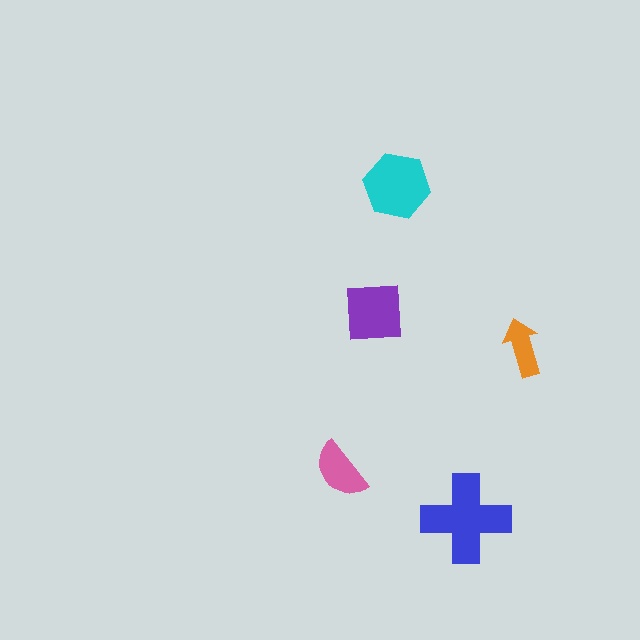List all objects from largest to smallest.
The blue cross, the cyan hexagon, the purple square, the pink semicircle, the orange arrow.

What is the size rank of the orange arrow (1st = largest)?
5th.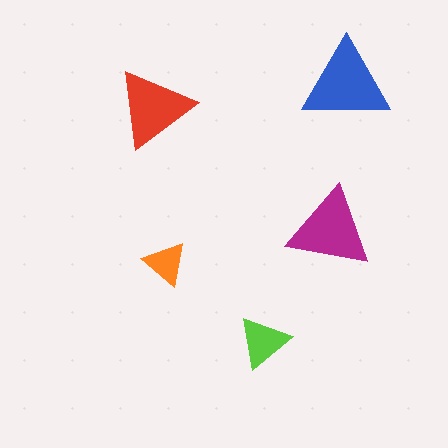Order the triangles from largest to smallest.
the blue one, the magenta one, the red one, the lime one, the orange one.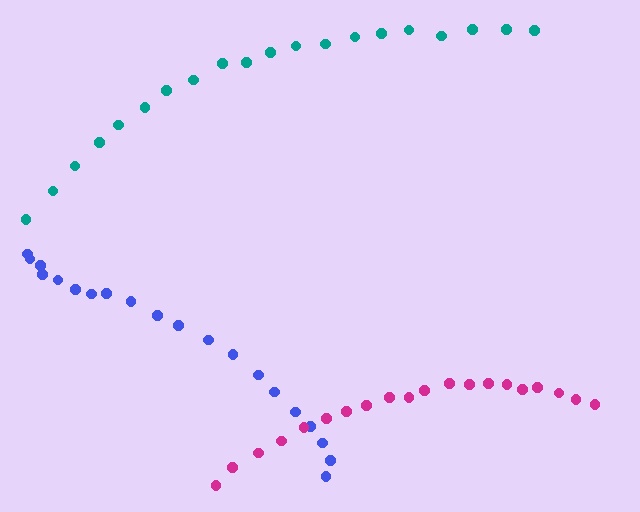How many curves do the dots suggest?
There are 3 distinct paths.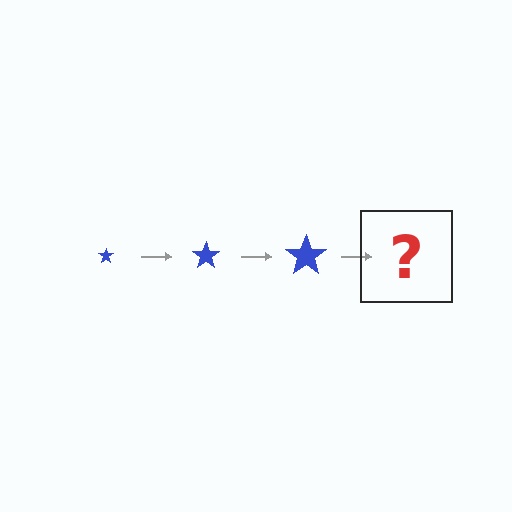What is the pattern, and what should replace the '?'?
The pattern is that the star gets progressively larger each step. The '?' should be a blue star, larger than the previous one.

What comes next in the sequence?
The next element should be a blue star, larger than the previous one.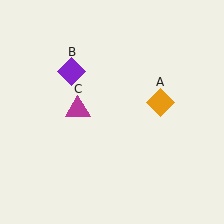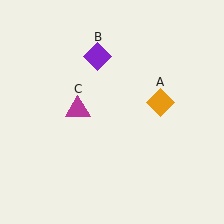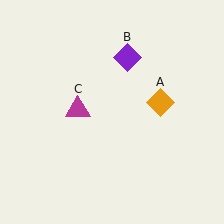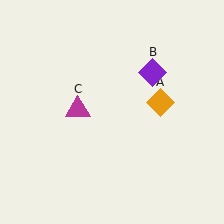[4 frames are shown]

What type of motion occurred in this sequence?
The purple diamond (object B) rotated clockwise around the center of the scene.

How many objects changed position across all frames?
1 object changed position: purple diamond (object B).